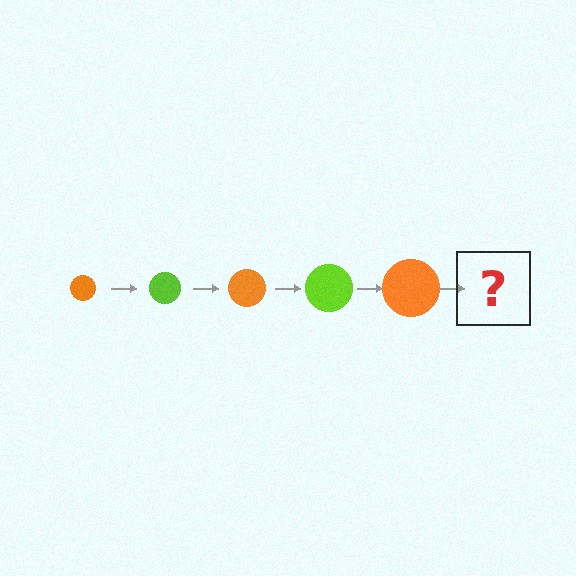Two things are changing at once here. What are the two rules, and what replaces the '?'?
The two rules are that the circle grows larger each step and the color cycles through orange and lime. The '?' should be a lime circle, larger than the previous one.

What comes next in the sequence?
The next element should be a lime circle, larger than the previous one.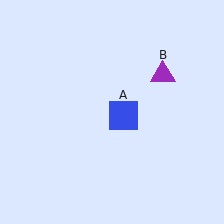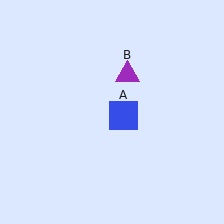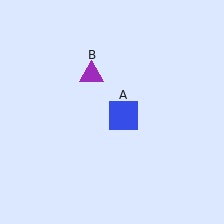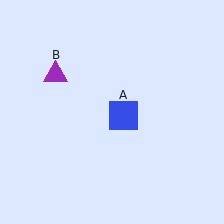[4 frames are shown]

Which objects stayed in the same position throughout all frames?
Blue square (object A) remained stationary.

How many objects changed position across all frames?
1 object changed position: purple triangle (object B).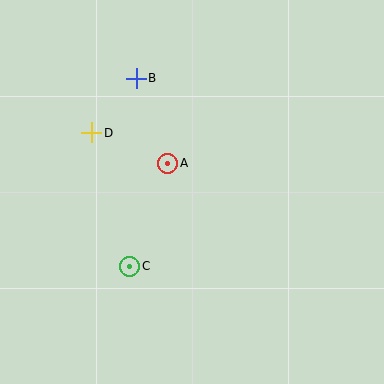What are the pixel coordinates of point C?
Point C is at (130, 266).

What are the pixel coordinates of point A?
Point A is at (168, 163).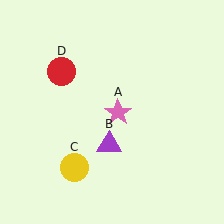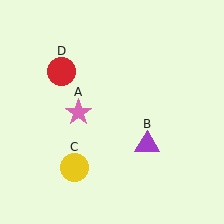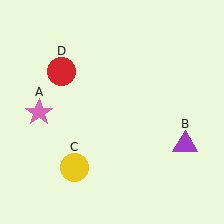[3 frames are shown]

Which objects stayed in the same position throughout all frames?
Yellow circle (object C) and red circle (object D) remained stationary.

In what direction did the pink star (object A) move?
The pink star (object A) moved left.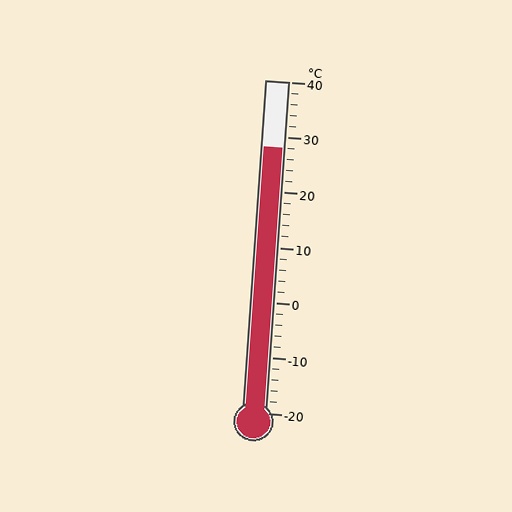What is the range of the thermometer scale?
The thermometer scale ranges from -20°C to 40°C.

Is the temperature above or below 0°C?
The temperature is above 0°C.